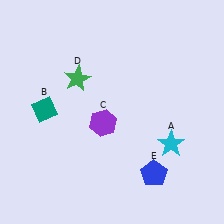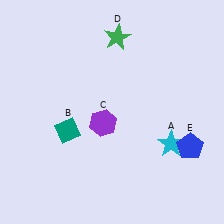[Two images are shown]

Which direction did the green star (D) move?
The green star (D) moved up.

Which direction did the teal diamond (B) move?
The teal diamond (B) moved right.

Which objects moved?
The objects that moved are: the teal diamond (B), the green star (D), the blue pentagon (E).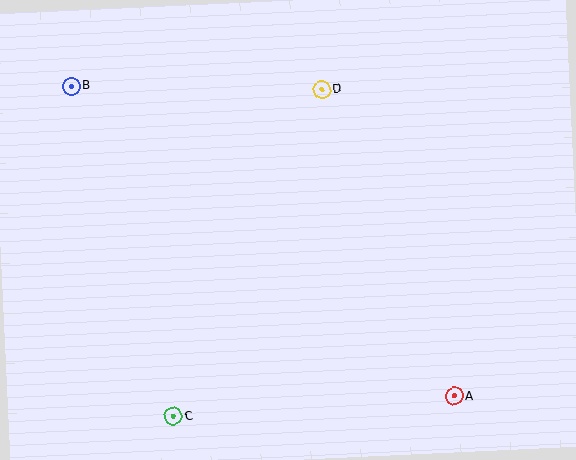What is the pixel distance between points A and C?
The distance between A and C is 282 pixels.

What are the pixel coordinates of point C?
Point C is at (173, 416).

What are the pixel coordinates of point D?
Point D is at (322, 90).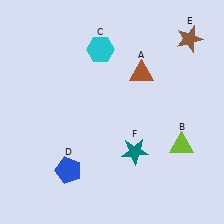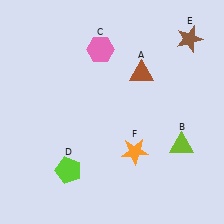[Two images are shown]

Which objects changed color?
C changed from cyan to pink. D changed from blue to lime. F changed from teal to orange.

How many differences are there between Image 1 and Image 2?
There are 3 differences between the two images.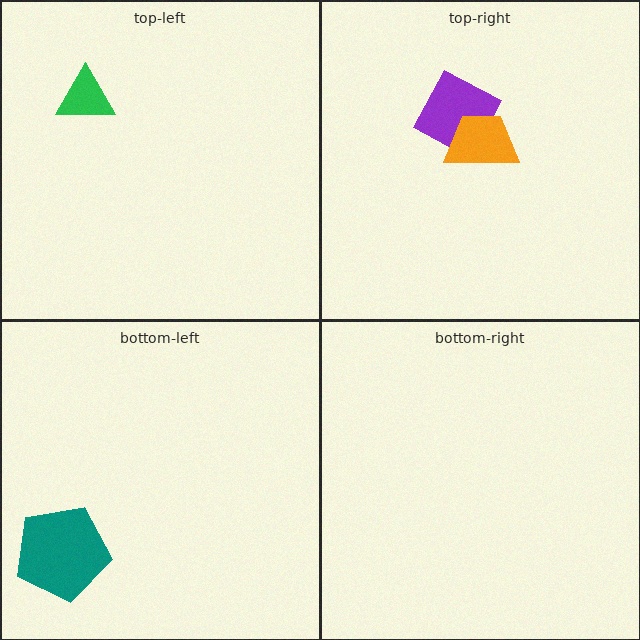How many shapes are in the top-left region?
1.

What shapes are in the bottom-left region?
The teal pentagon.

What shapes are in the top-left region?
The green triangle.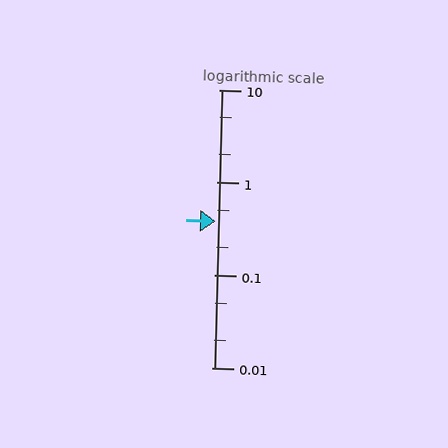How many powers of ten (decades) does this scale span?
The scale spans 3 decades, from 0.01 to 10.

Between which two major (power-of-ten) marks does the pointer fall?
The pointer is between 0.1 and 1.